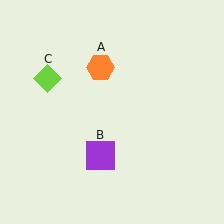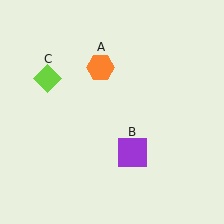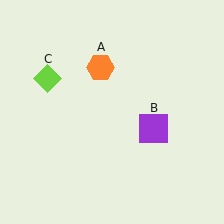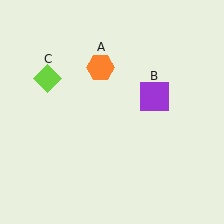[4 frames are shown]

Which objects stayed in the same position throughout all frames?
Orange hexagon (object A) and lime diamond (object C) remained stationary.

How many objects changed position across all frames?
1 object changed position: purple square (object B).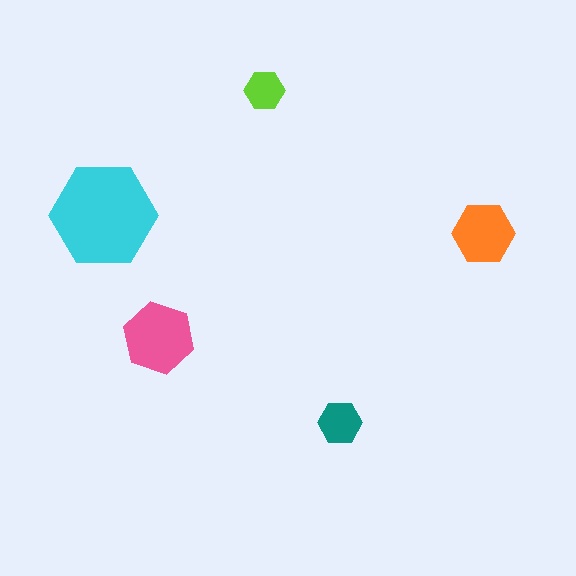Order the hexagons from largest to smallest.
the cyan one, the pink one, the orange one, the teal one, the lime one.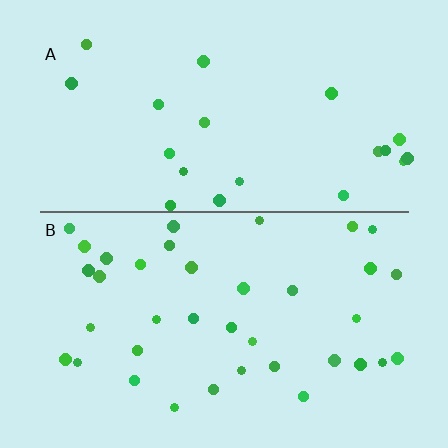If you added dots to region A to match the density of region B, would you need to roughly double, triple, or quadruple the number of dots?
Approximately double.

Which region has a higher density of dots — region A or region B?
B (the bottom).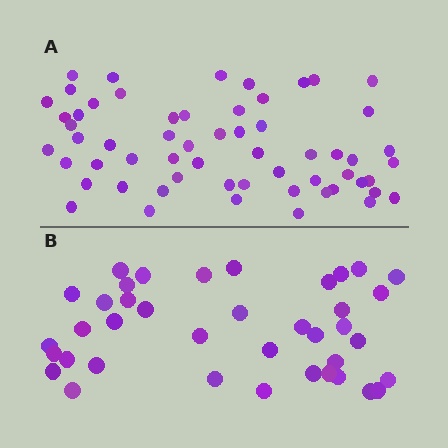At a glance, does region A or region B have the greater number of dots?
Region A (the top region) has more dots.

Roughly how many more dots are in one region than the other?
Region A has approximately 20 more dots than region B.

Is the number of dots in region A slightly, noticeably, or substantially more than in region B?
Region A has substantially more. The ratio is roughly 1.5 to 1.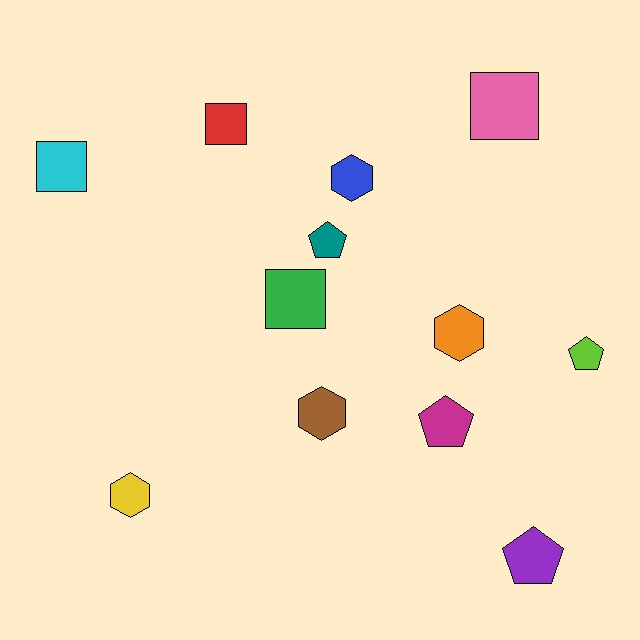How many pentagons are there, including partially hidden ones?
There are 4 pentagons.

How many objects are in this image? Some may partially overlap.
There are 12 objects.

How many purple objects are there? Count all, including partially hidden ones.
There is 1 purple object.